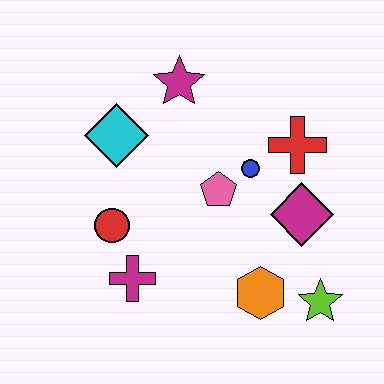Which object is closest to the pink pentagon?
The blue circle is closest to the pink pentagon.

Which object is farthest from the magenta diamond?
The cyan diamond is farthest from the magenta diamond.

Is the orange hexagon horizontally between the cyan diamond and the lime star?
Yes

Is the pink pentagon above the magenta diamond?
Yes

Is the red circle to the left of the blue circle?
Yes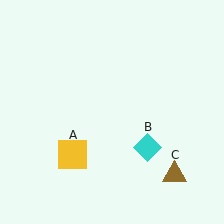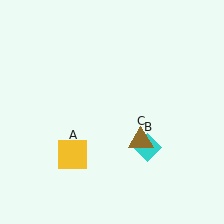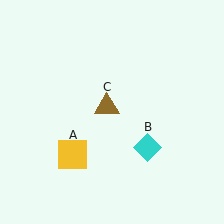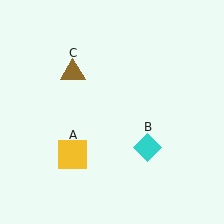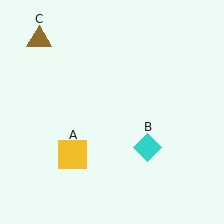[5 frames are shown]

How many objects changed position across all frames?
1 object changed position: brown triangle (object C).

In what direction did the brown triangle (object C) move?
The brown triangle (object C) moved up and to the left.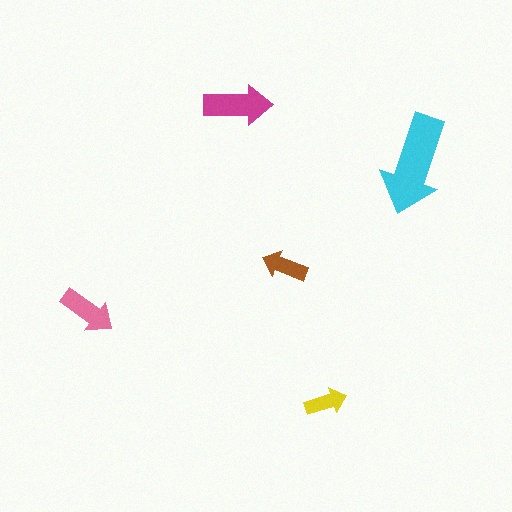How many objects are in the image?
There are 5 objects in the image.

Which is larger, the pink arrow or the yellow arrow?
The pink one.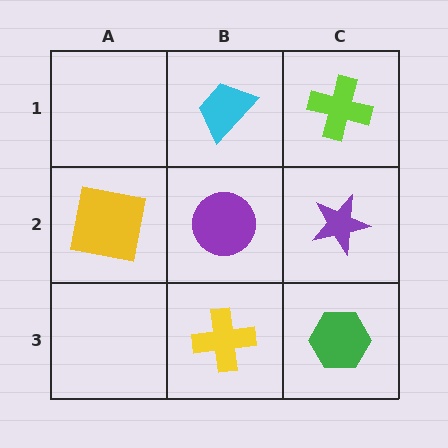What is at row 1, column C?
A lime cross.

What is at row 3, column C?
A green hexagon.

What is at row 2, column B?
A purple circle.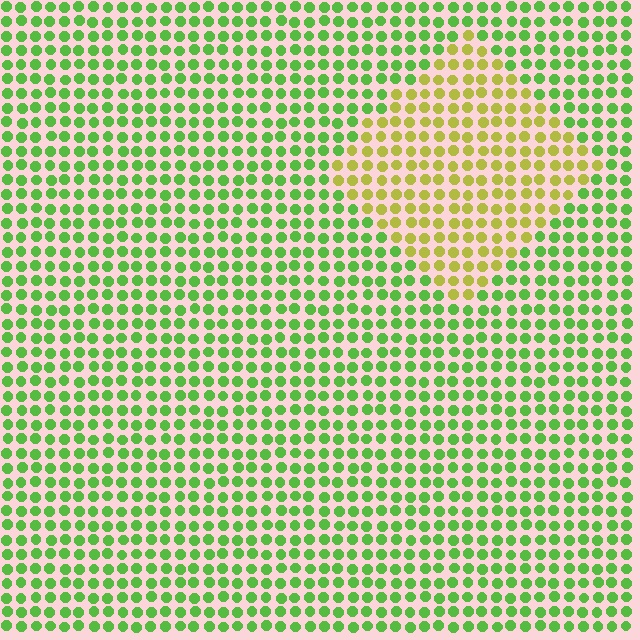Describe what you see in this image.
The image is filled with small lime elements in a uniform arrangement. A diamond-shaped region is visible where the elements are tinted to a slightly different hue, forming a subtle color boundary.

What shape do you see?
I see a diamond.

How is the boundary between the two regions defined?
The boundary is defined purely by a slight shift in hue (about 45 degrees). Spacing, size, and orientation are identical on both sides.